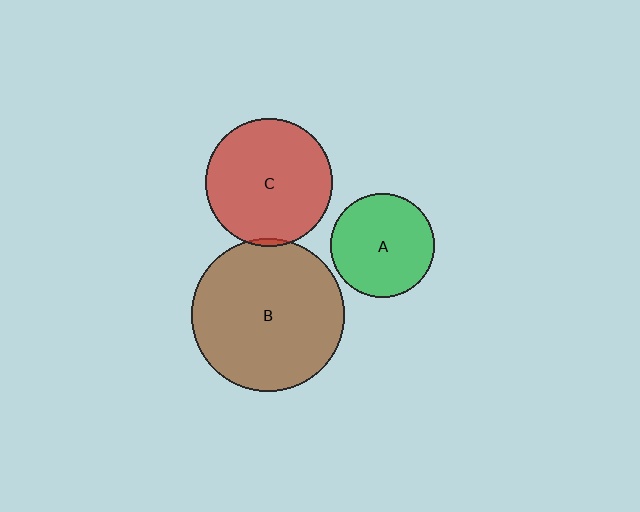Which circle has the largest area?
Circle B (brown).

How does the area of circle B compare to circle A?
Approximately 2.2 times.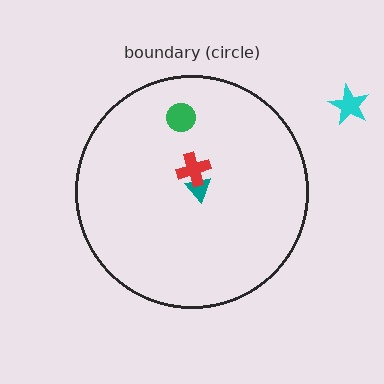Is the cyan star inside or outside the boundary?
Outside.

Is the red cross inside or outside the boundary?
Inside.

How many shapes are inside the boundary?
3 inside, 1 outside.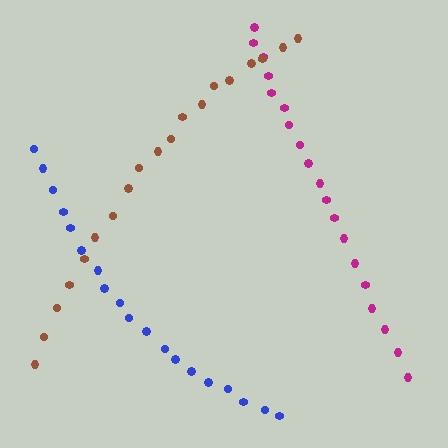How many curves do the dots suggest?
There are 3 distinct paths.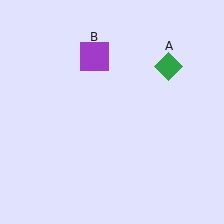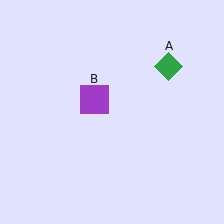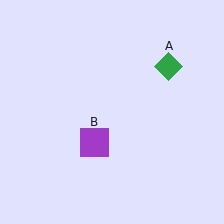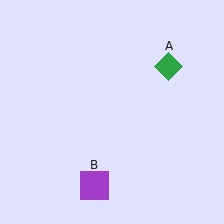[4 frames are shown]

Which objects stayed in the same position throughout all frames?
Green diamond (object A) remained stationary.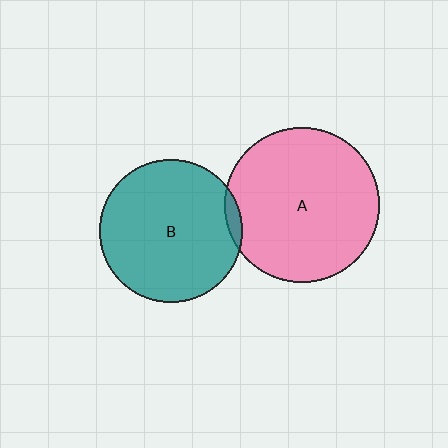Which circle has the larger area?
Circle A (pink).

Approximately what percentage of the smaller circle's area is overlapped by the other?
Approximately 5%.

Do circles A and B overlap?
Yes.